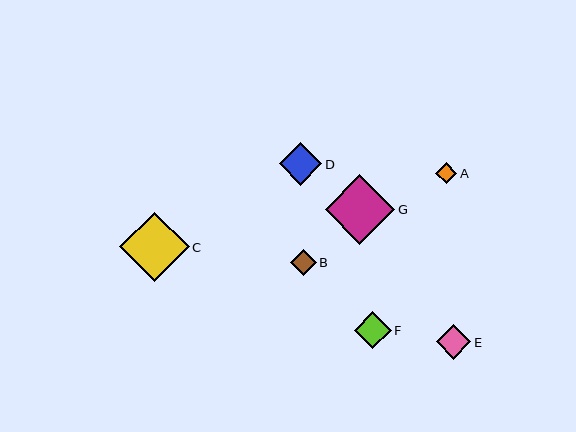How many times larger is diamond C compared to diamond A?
Diamond C is approximately 3.2 times the size of diamond A.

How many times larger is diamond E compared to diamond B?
Diamond E is approximately 1.3 times the size of diamond B.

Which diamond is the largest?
Diamond C is the largest with a size of approximately 70 pixels.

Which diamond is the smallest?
Diamond A is the smallest with a size of approximately 22 pixels.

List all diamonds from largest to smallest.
From largest to smallest: C, G, D, F, E, B, A.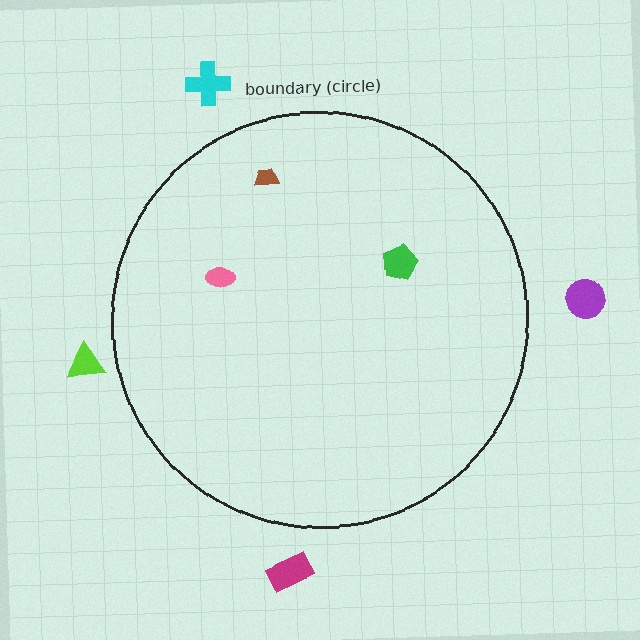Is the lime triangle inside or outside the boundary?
Outside.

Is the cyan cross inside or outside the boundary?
Outside.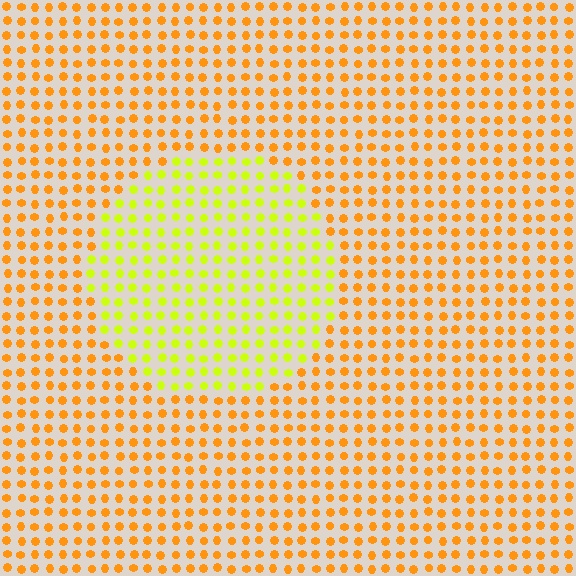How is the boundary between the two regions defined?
The boundary is defined purely by a slight shift in hue (about 40 degrees). Spacing, size, and orientation are identical on both sides.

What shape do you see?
I see a circle.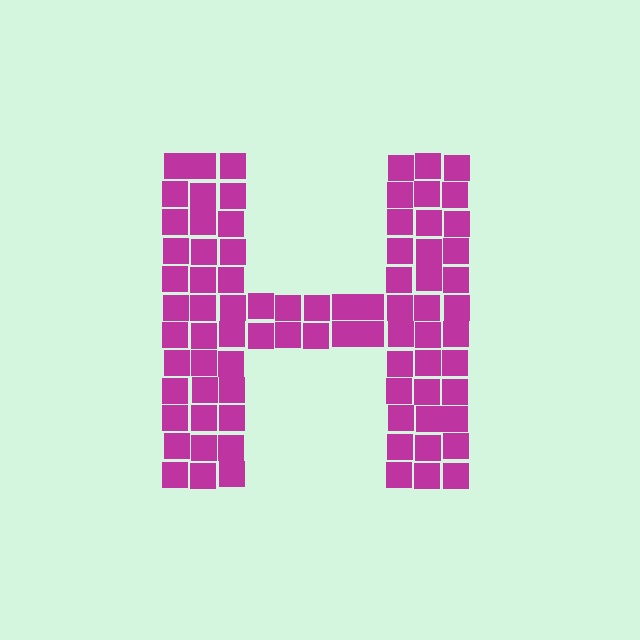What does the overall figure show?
The overall figure shows the letter H.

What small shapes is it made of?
It is made of small squares.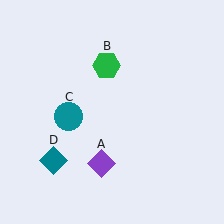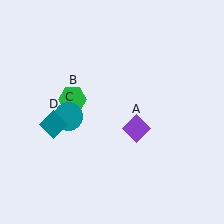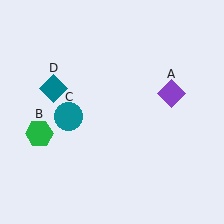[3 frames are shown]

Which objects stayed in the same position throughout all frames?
Teal circle (object C) remained stationary.